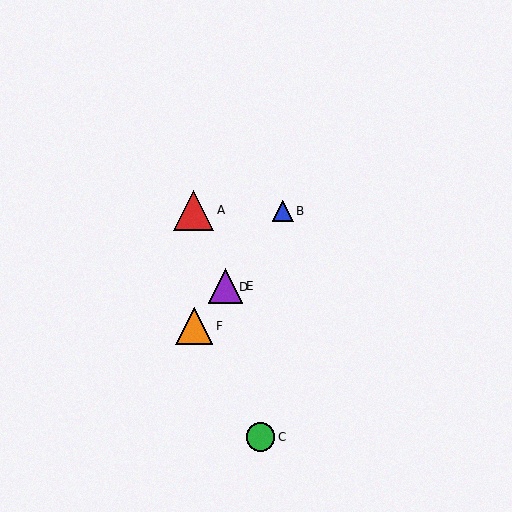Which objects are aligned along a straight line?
Objects B, D, E, F are aligned along a straight line.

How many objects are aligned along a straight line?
4 objects (B, D, E, F) are aligned along a straight line.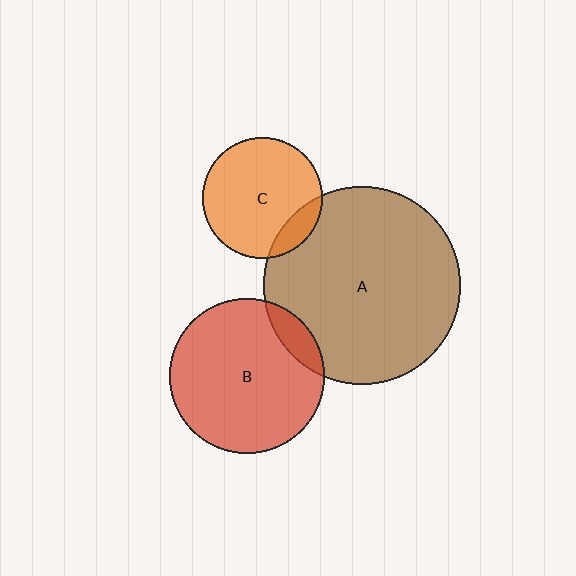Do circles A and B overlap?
Yes.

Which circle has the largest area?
Circle A (brown).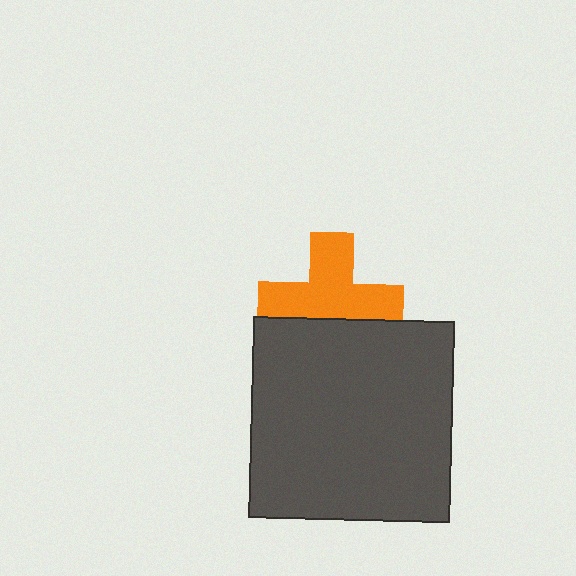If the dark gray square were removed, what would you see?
You would see the complete orange cross.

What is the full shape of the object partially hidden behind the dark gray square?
The partially hidden object is an orange cross.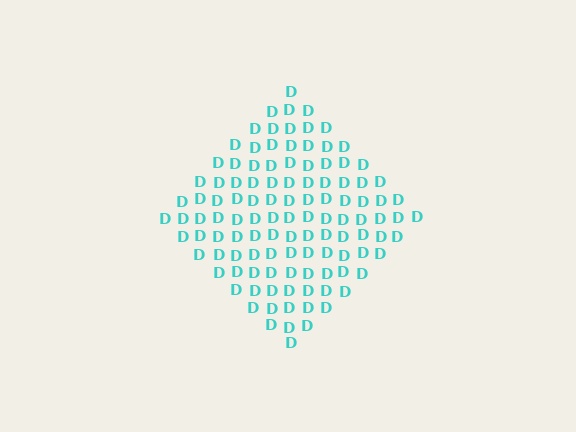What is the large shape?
The large shape is a diamond.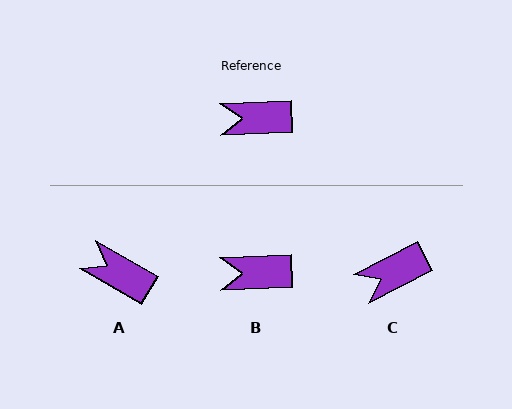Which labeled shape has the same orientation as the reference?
B.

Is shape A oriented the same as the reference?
No, it is off by about 33 degrees.